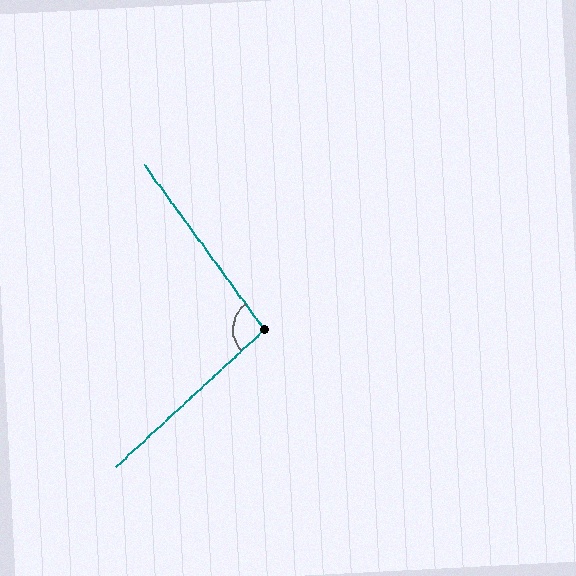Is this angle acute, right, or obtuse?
It is obtuse.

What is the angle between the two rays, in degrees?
Approximately 97 degrees.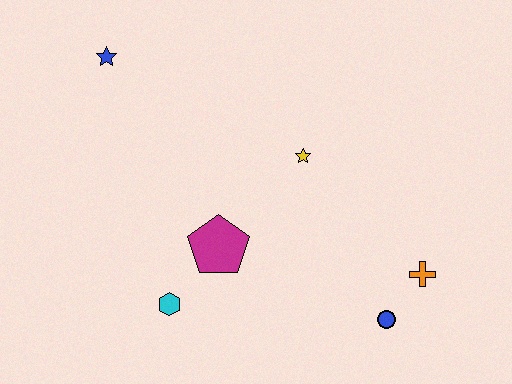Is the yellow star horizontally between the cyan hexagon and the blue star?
No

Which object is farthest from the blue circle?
The blue star is farthest from the blue circle.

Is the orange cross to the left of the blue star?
No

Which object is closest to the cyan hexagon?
The magenta pentagon is closest to the cyan hexagon.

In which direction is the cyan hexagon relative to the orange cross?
The cyan hexagon is to the left of the orange cross.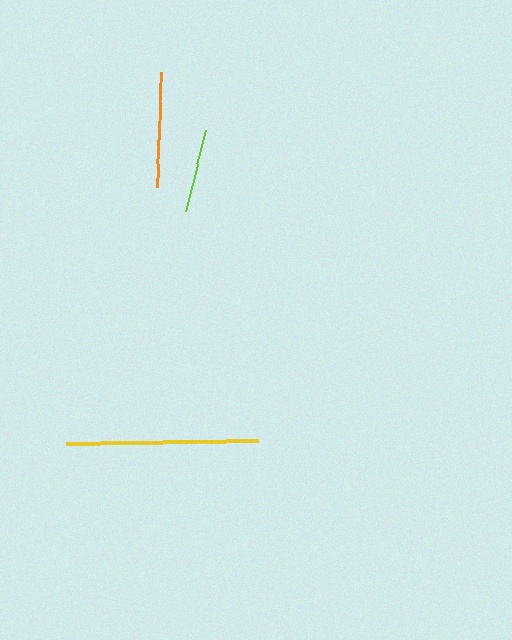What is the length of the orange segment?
The orange segment is approximately 114 pixels long.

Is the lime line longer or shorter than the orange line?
The orange line is longer than the lime line.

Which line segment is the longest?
The yellow line is the longest at approximately 193 pixels.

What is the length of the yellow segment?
The yellow segment is approximately 193 pixels long.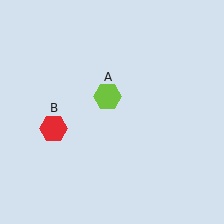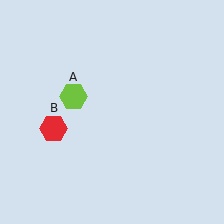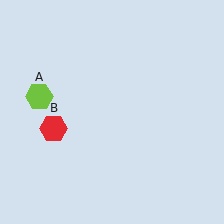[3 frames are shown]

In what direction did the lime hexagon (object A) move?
The lime hexagon (object A) moved left.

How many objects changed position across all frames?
1 object changed position: lime hexagon (object A).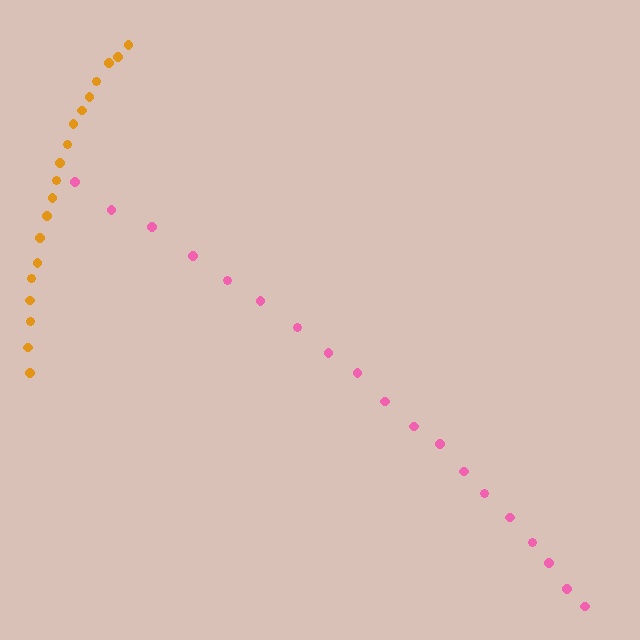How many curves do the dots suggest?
There are 2 distinct paths.